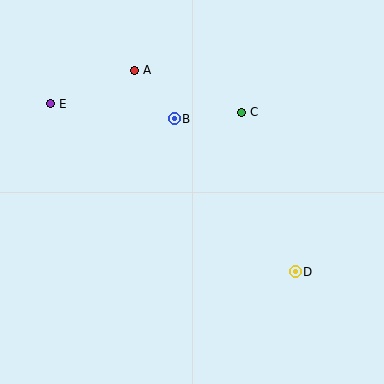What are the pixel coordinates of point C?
Point C is at (242, 112).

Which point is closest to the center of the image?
Point B at (174, 119) is closest to the center.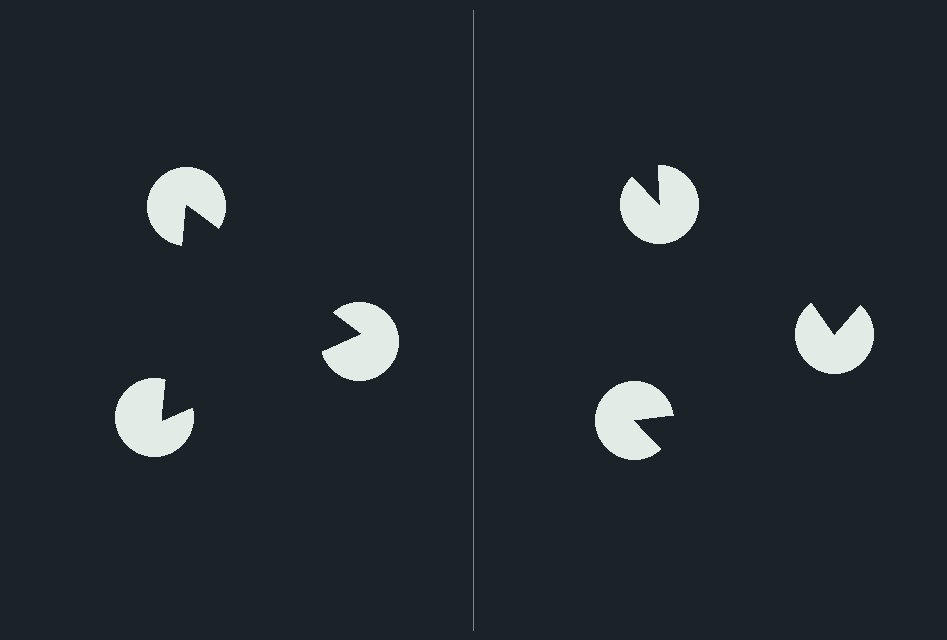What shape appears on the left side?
An illusory triangle.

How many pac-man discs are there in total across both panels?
6 — 3 on each side.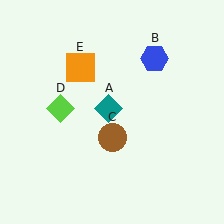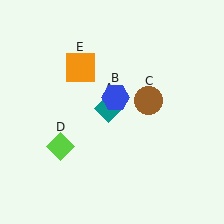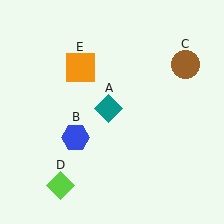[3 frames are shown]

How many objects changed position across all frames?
3 objects changed position: blue hexagon (object B), brown circle (object C), lime diamond (object D).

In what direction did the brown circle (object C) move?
The brown circle (object C) moved up and to the right.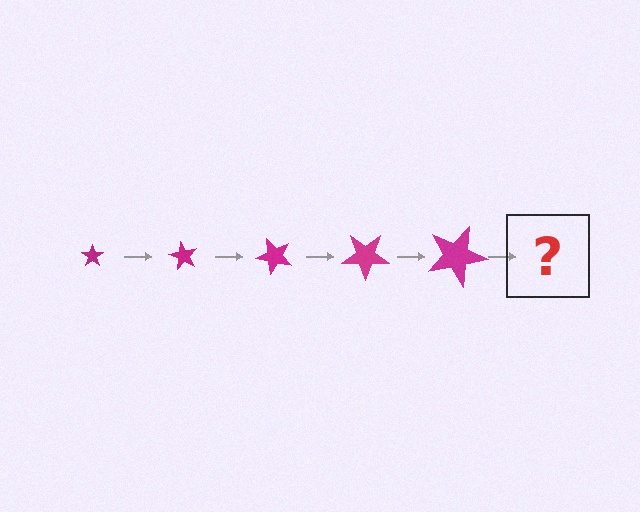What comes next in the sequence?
The next element should be a star, larger than the previous one and rotated 300 degrees from the start.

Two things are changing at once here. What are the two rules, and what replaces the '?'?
The two rules are that the star grows larger each step and it rotates 60 degrees each step. The '?' should be a star, larger than the previous one and rotated 300 degrees from the start.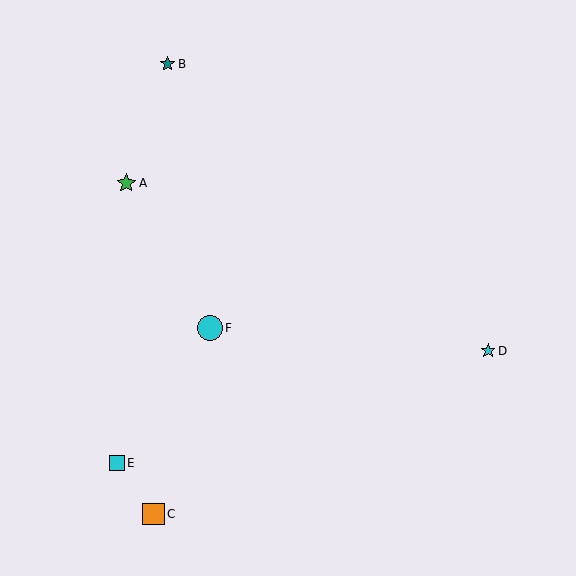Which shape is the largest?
The cyan circle (labeled F) is the largest.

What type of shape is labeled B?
Shape B is a teal star.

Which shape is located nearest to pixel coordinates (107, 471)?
The cyan square (labeled E) at (117, 463) is nearest to that location.